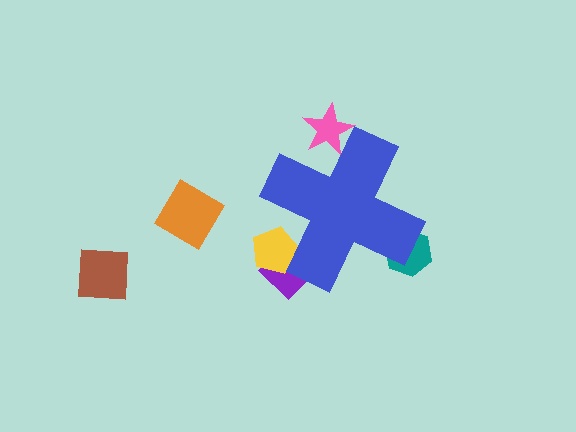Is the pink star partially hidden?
Yes, the pink star is partially hidden behind the blue cross.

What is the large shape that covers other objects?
A blue cross.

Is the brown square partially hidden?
No, the brown square is fully visible.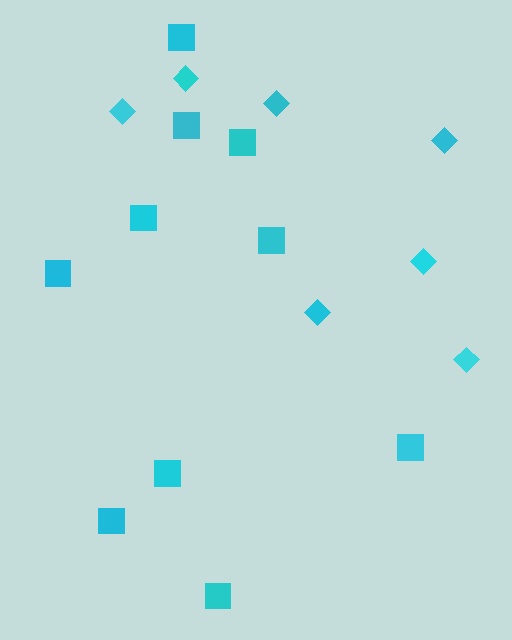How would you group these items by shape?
There are 2 groups: one group of squares (10) and one group of diamonds (7).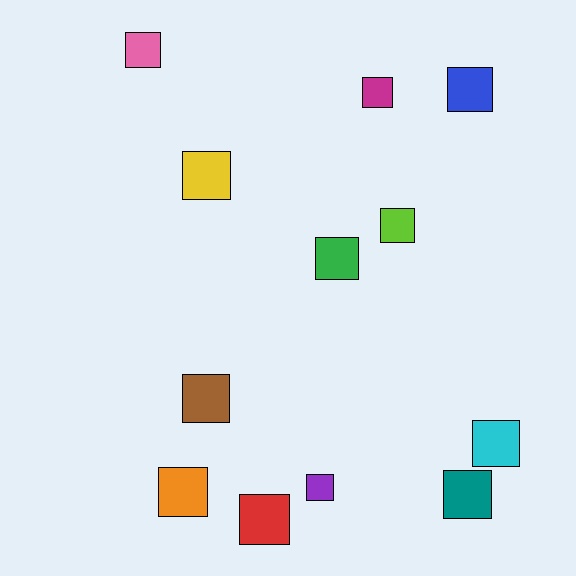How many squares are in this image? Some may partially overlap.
There are 12 squares.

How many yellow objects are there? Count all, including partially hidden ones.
There is 1 yellow object.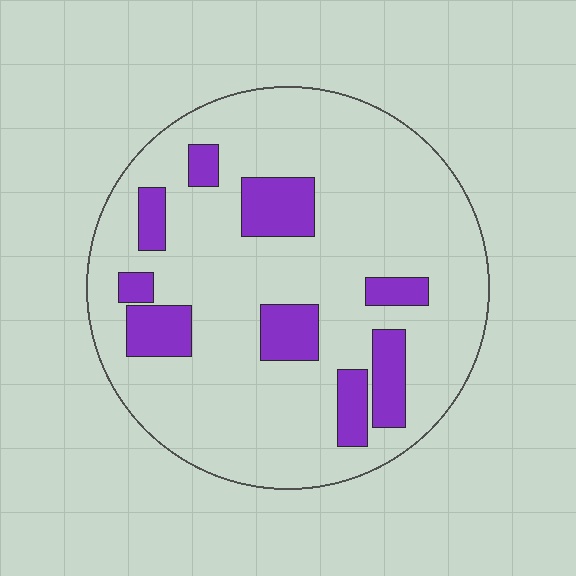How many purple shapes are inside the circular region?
9.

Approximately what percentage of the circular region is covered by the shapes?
Approximately 20%.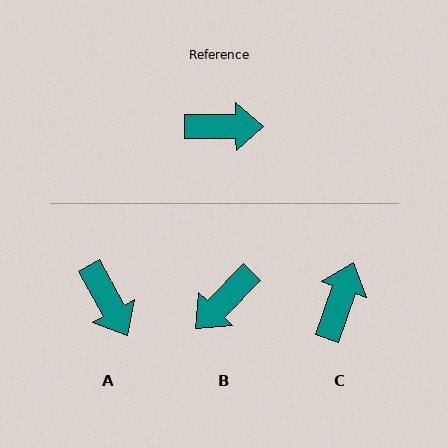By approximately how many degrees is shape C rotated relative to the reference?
Approximately 71 degrees counter-clockwise.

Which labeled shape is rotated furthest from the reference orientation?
B, about 135 degrees away.